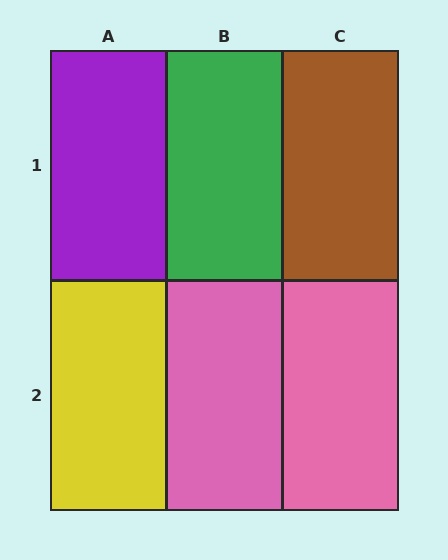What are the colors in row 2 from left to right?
Yellow, pink, pink.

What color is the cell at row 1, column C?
Brown.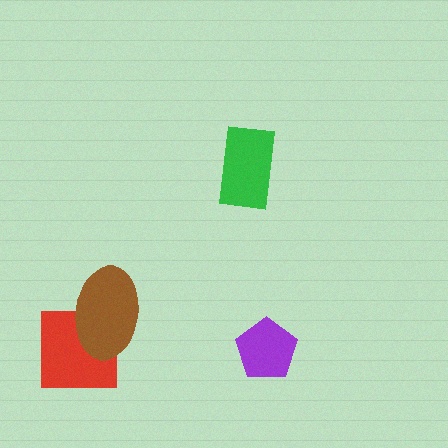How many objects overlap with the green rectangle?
0 objects overlap with the green rectangle.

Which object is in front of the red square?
The brown ellipse is in front of the red square.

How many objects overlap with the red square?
1 object overlaps with the red square.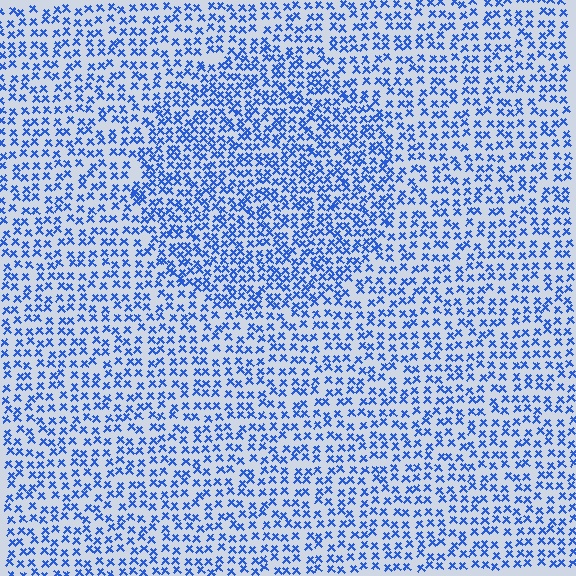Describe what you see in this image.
The image contains small blue elements arranged at two different densities. A circle-shaped region is visible where the elements are more densely packed than the surrounding area.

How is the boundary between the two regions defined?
The boundary is defined by a change in element density (approximately 1.6x ratio). All elements are the same color, size, and shape.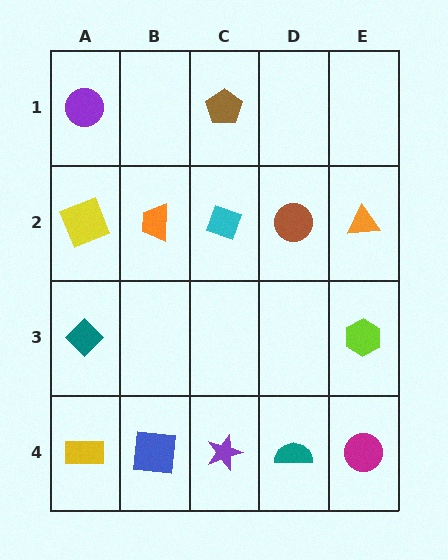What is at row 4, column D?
A teal semicircle.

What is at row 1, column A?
A purple circle.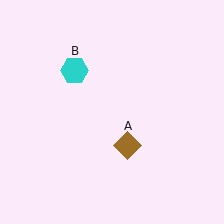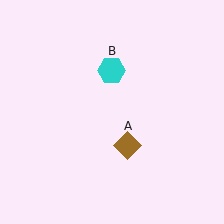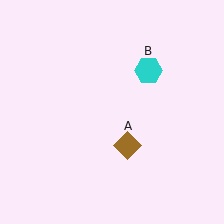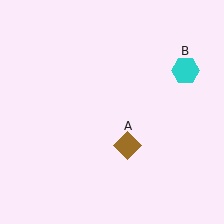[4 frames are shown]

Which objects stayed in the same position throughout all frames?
Brown diamond (object A) remained stationary.